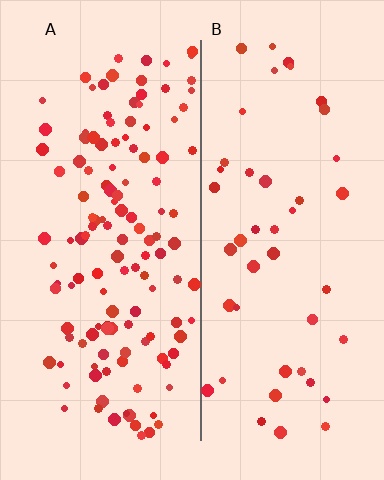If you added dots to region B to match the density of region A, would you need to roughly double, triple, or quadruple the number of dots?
Approximately triple.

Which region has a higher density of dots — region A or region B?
A (the left).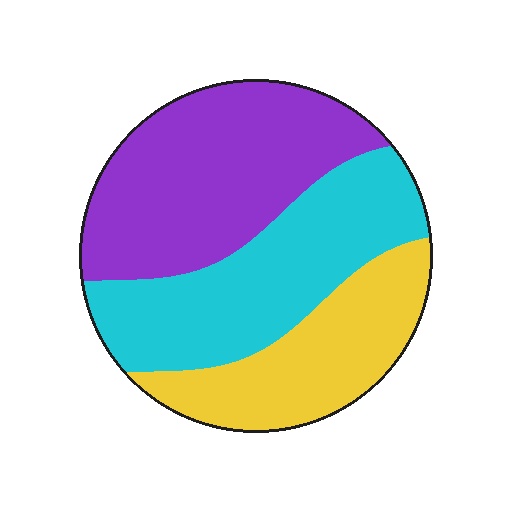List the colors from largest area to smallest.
From largest to smallest: purple, cyan, yellow.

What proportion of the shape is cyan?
Cyan takes up about one third (1/3) of the shape.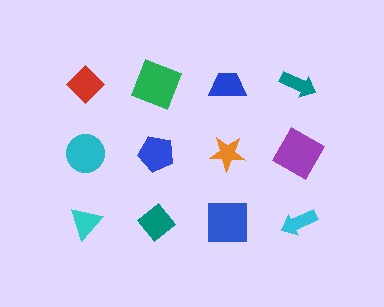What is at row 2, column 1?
A cyan circle.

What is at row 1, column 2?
A green square.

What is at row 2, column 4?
A purple diamond.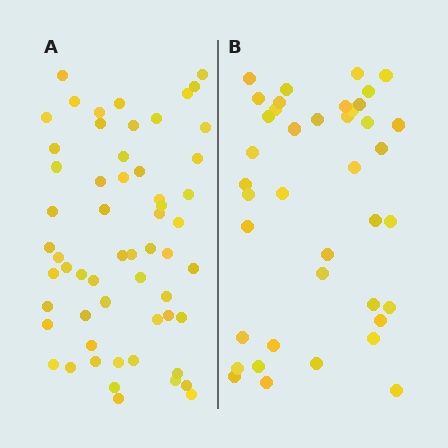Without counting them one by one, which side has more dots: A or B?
Region A (the left region) has more dots.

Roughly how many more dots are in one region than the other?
Region A has approximately 20 more dots than region B.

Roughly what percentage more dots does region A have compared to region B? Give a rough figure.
About 45% more.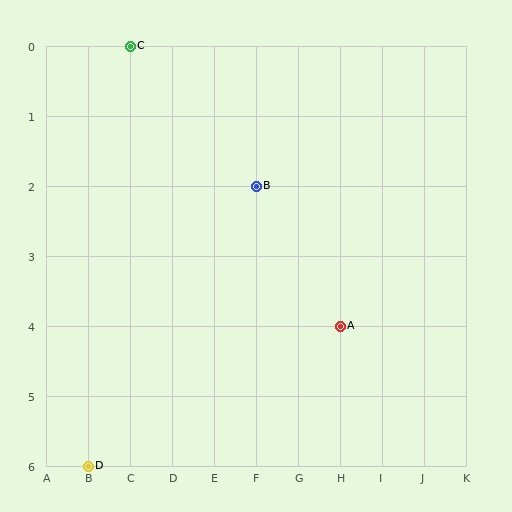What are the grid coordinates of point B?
Point B is at grid coordinates (F, 2).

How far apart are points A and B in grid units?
Points A and B are 2 columns and 2 rows apart (about 2.8 grid units diagonally).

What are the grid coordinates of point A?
Point A is at grid coordinates (H, 4).